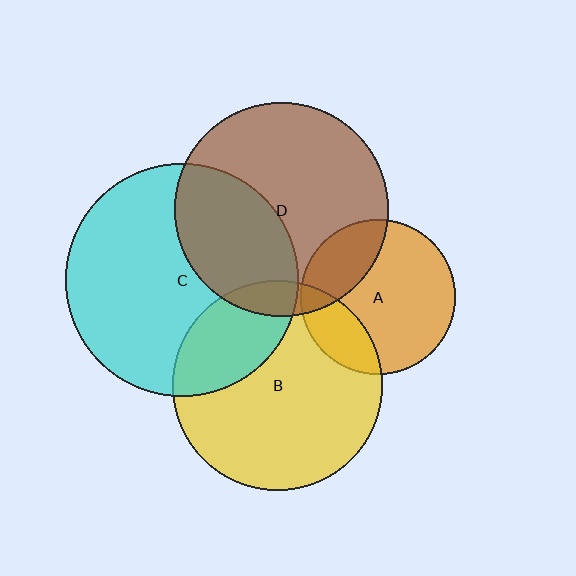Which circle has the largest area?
Circle C (cyan).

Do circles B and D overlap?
Yes.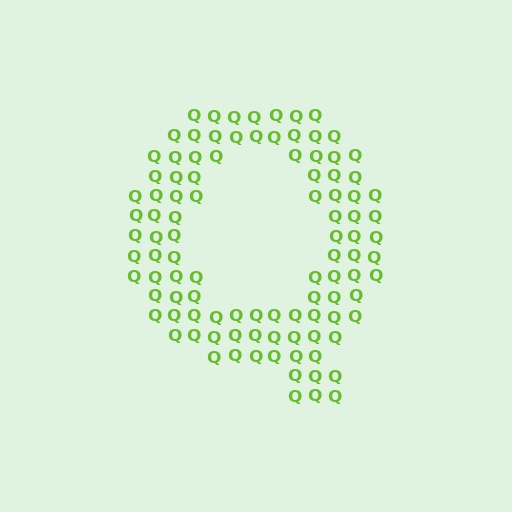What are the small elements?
The small elements are letter Q's.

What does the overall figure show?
The overall figure shows the letter Q.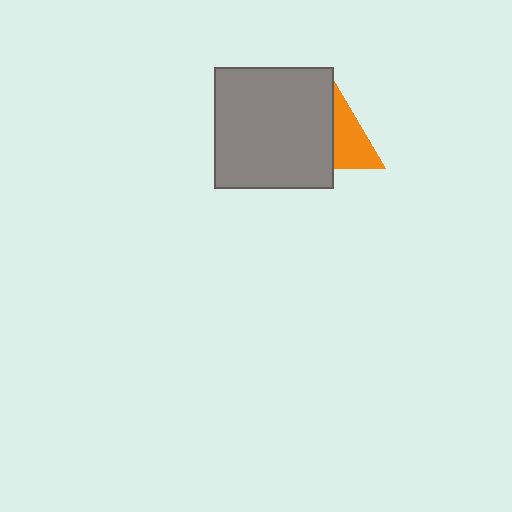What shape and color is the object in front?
The object in front is a gray rectangle.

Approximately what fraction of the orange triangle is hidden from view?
Roughly 51% of the orange triangle is hidden behind the gray rectangle.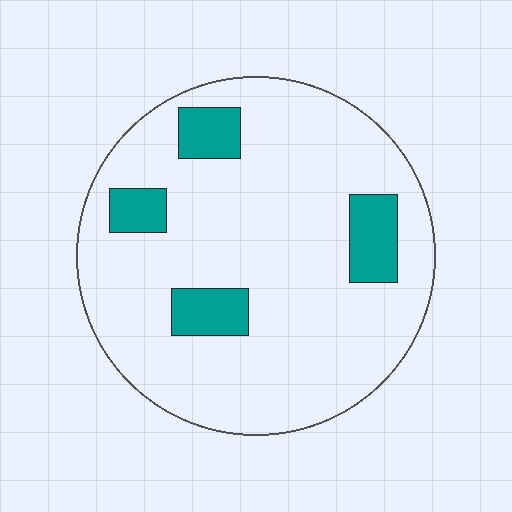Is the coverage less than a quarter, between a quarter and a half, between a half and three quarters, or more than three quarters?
Less than a quarter.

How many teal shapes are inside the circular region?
4.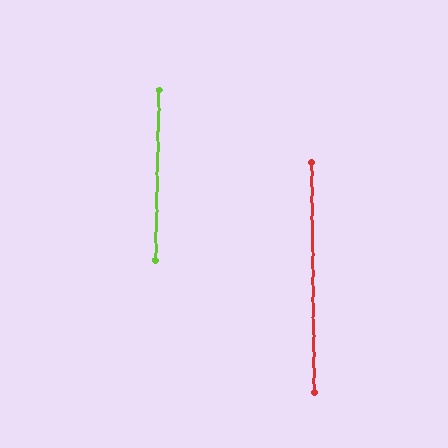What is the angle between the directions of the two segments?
Approximately 2 degrees.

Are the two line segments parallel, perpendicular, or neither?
Parallel — their directions differ by only 1.8°.